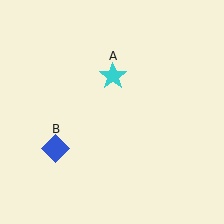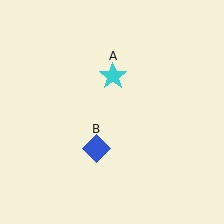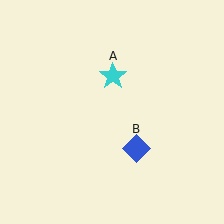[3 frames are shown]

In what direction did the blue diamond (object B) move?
The blue diamond (object B) moved right.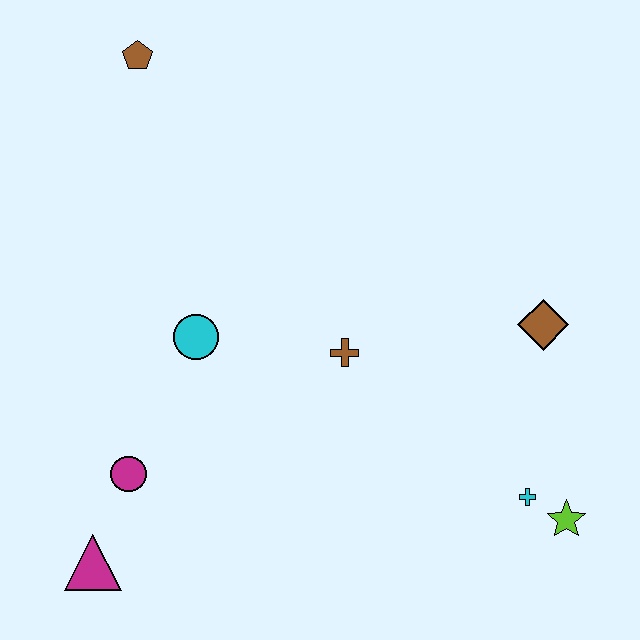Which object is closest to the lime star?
The cyan cross is closest to the lime star.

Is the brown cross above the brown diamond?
No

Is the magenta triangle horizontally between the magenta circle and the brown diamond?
No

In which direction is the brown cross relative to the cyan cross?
The brown cross is to the left of the cyan cross.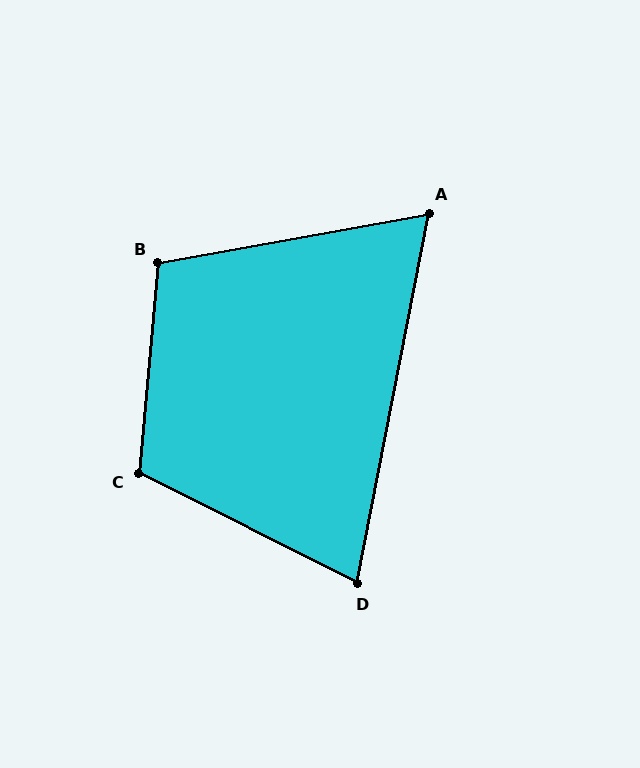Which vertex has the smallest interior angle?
A, at approximately 69 degrees.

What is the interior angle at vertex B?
Approximately 106 degrees (obtuse).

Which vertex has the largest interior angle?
C, at approximately 111 degrees.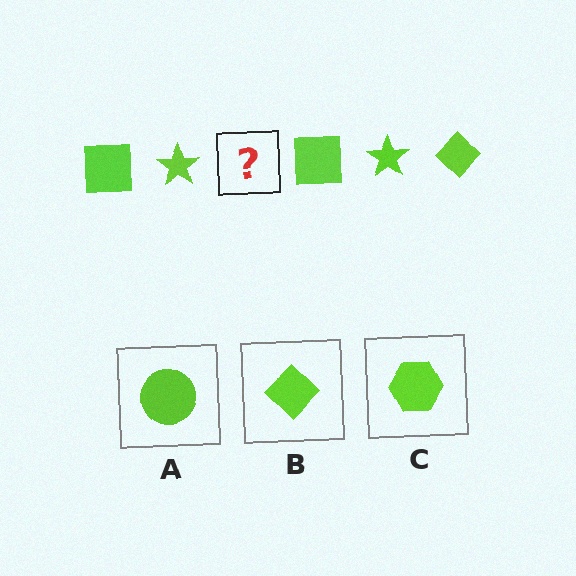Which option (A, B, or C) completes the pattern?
B.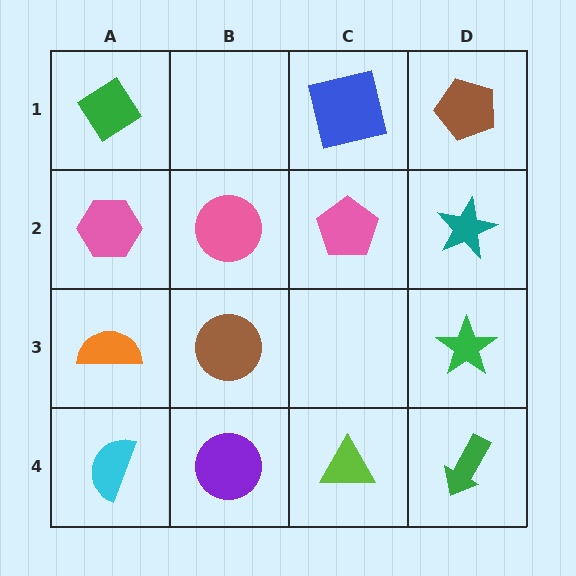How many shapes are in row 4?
4 shapes.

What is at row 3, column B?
A brown circle.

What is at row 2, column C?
A pink pentagon.